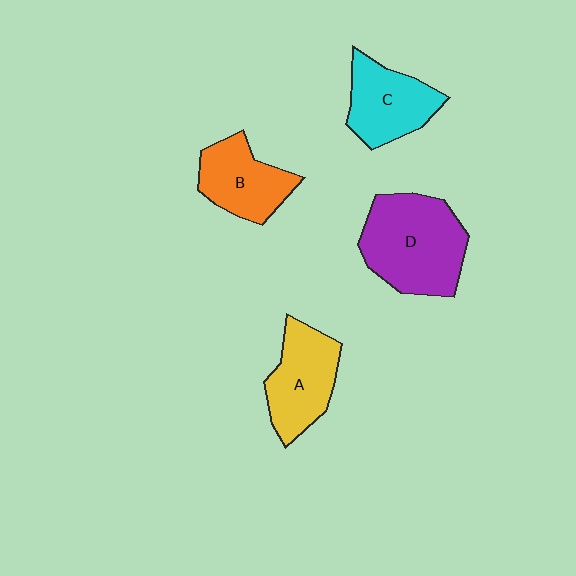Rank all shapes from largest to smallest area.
From largest to smallest: D (purple), A (yellow), C (cyan), B (orange).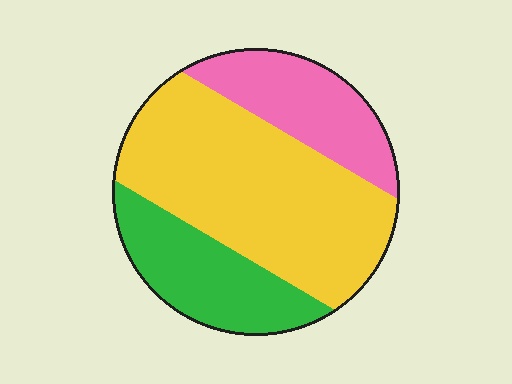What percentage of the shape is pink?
Pink takes up about one fifth (1/5) of the shape.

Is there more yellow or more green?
Yellow.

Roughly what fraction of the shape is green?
Green covers about 25% of the shape.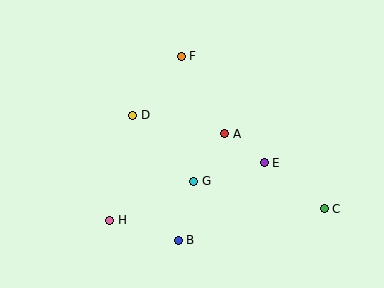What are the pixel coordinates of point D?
Point D is at (133, 115).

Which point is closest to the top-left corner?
Point D is closest to the top-left corner.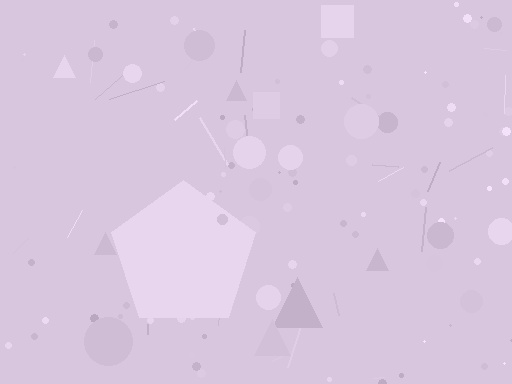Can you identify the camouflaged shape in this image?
The camouflaged shape is a pentagon.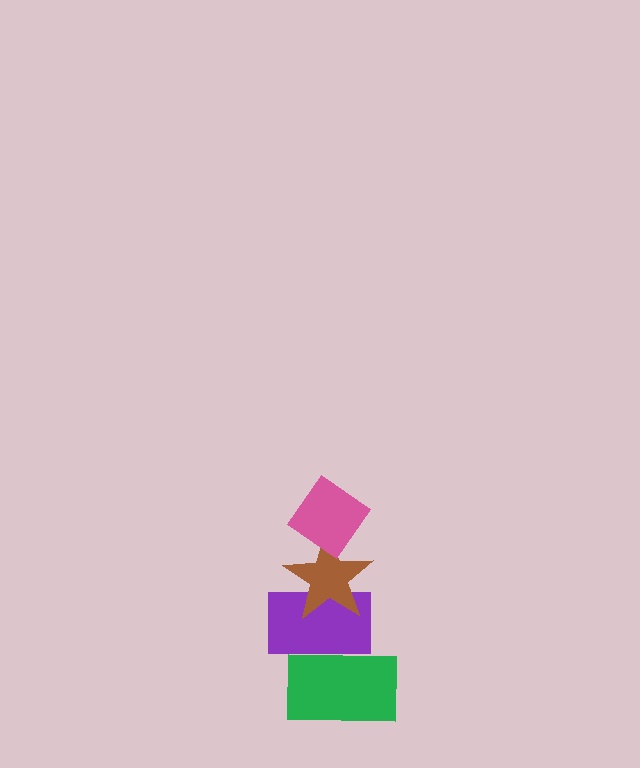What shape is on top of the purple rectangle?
The brown star is on top of the purple rectangle.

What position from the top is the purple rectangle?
The purple rectangle is 3rd from the top.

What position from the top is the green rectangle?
The green rectangle is 4th from the top.